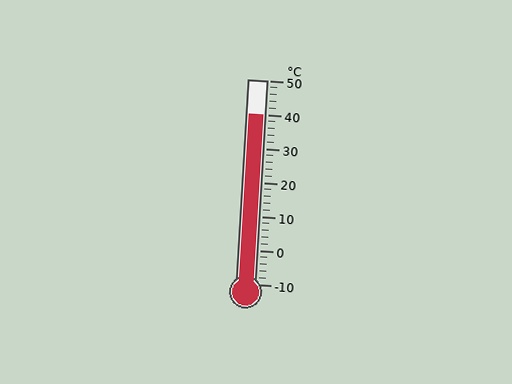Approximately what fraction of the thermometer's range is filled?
The thermometer is filled to approximately 85% of its range.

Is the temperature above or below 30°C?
The temperature is above 30°C.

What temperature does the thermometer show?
The thermometer shows approximately 40°C.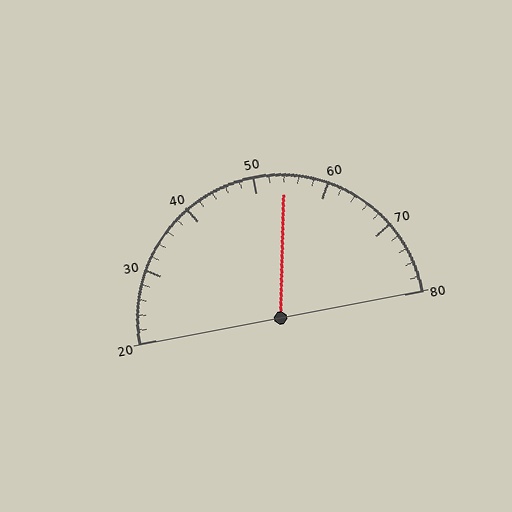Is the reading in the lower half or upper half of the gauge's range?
The reading is in the upper half of the range (20 to 80).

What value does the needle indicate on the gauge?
The needle indicates approximately 54.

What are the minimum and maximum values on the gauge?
The gauge ranges from 20 to 80.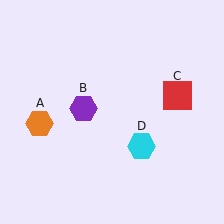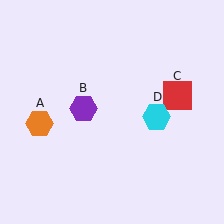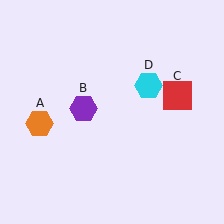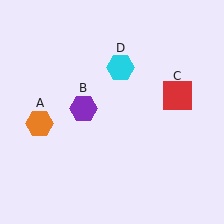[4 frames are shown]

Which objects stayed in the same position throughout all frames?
Orange hexagon (object A) and purple hexagon (object B) and red square (object C) remained stationary.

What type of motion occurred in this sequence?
The cyan hexagon (object D) rotated counterclockwise around the center of the scene.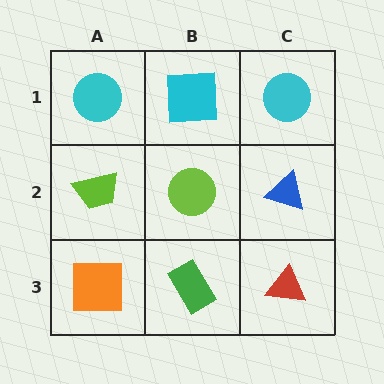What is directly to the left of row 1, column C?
A cyan square.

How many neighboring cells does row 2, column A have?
3.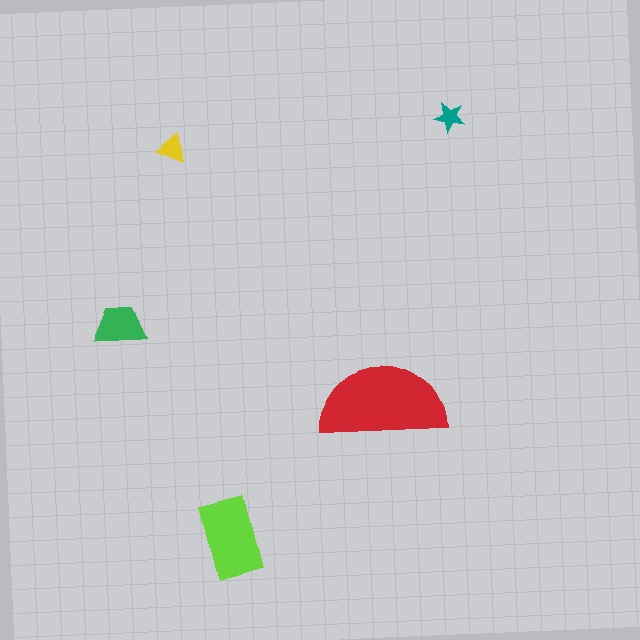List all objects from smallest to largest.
The teal star, the yellow triangle, the green trapezoid, the lime rectangle, the red semicircle.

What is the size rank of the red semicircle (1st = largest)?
1st.